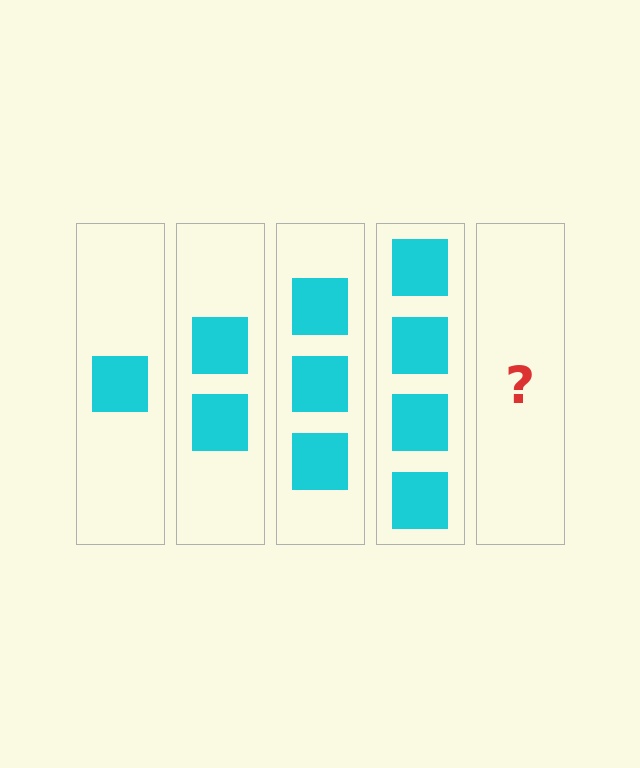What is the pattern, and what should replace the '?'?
The pattern is that each step adds one more square. The '?' should be 5 squares.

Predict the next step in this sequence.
The next step is 5 squares.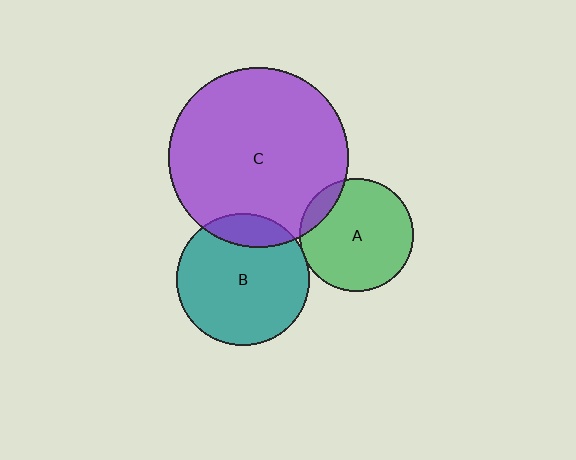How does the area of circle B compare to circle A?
Approximately 1.4 times.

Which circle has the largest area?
Circle C (purple).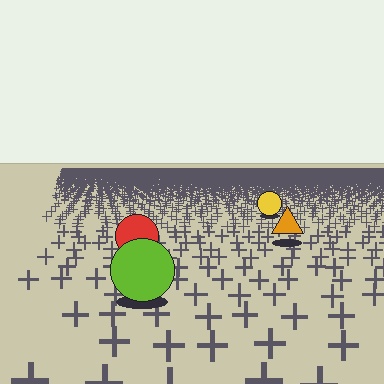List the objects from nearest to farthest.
From nearest to farthest: the lime circle, the red circle, the orange triangle, the yellow circle.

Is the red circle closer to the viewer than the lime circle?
No. The lime circle is closer — you can tell from the texture gradient: the ground texture is coarser near it.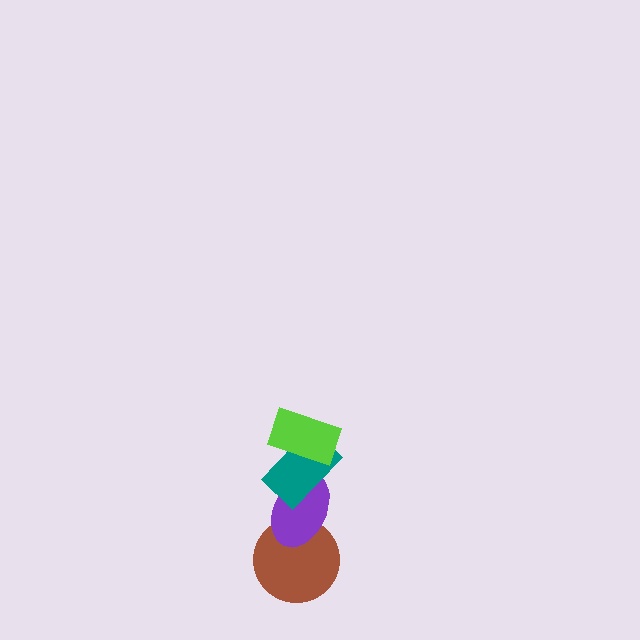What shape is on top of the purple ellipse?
The teal rectangle is on top of the purple ellipse.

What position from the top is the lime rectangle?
The lime rectangle is 1st from the top.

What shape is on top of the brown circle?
The purple ellipse is on top of the brown circle.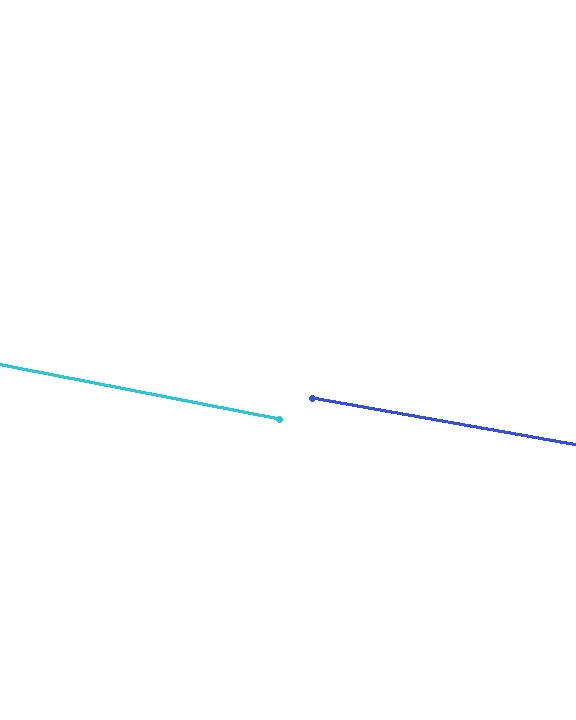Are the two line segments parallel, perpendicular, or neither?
Parallel — their directions differ by only 1.1°.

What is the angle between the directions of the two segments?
Approximately 1 degree.